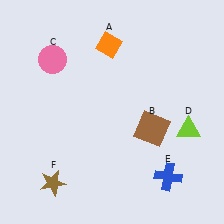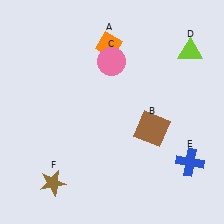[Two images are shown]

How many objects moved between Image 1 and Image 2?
3 objects moved between the two images.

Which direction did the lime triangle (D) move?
The lime triangle (D) moved up.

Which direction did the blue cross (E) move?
The blue cross (E) moved right.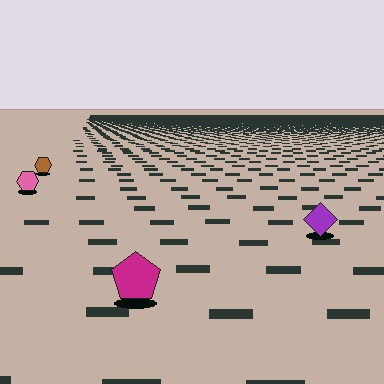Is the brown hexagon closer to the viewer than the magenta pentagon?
No. The magenta pentagon is closer — you can tell from the texture gradient: the ground texture is coarser near it.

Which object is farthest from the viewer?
The brown hexagon is farthest from the viewer. It appears smaller and the ground texture around it is denser.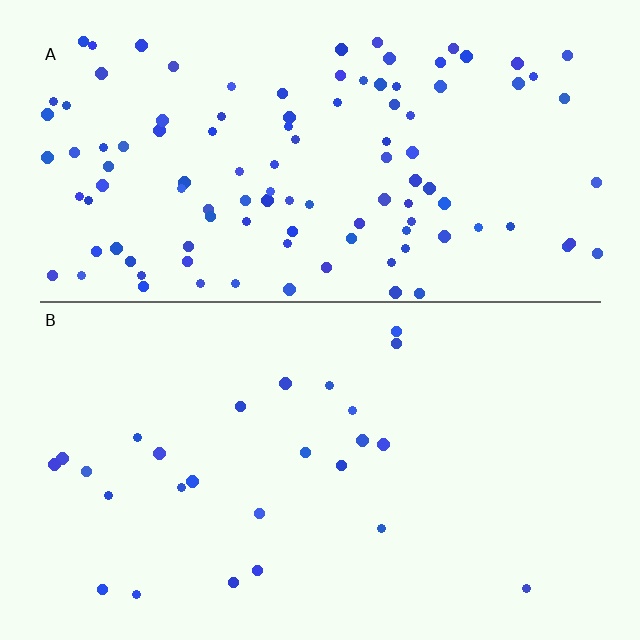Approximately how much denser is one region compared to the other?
Approximately 4.3× — region A over region B.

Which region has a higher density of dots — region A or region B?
A (the top).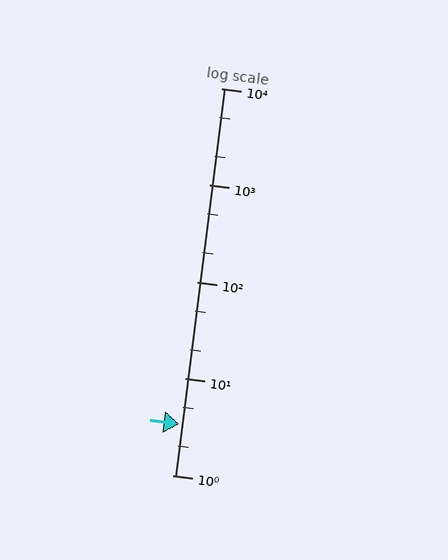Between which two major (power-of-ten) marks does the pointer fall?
The pointer is between 1 and 10.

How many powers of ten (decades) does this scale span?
The scale spans 4 decades, from 1 to 10000.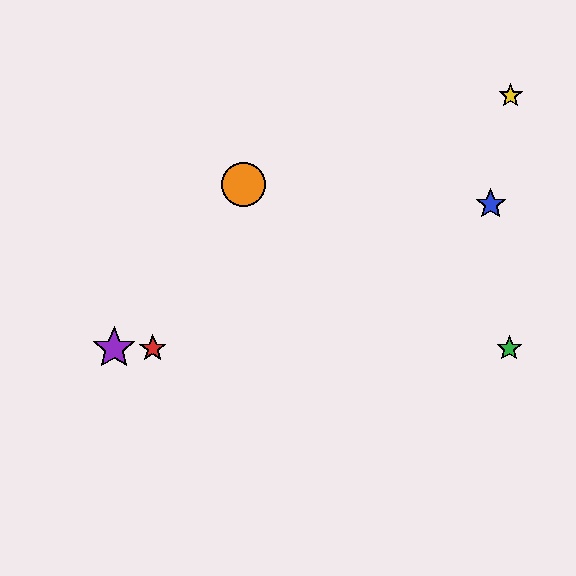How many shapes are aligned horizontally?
3 shapes (the red star, the green star, the purple star) are aligned horizontally.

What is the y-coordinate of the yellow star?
The yellow star is at y≈96.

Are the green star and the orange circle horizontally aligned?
No, the green star is at y≈348 and the orange circle is at y≈184.